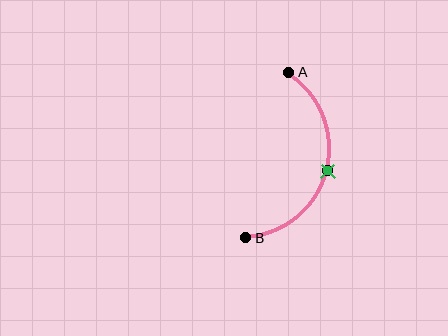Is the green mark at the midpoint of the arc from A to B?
Yes. The green mark lies on the arc at equal arc-length from both A and B — it is the arc midpoint.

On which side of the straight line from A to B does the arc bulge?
The arc bulges to the right of the straight line connecting A and B.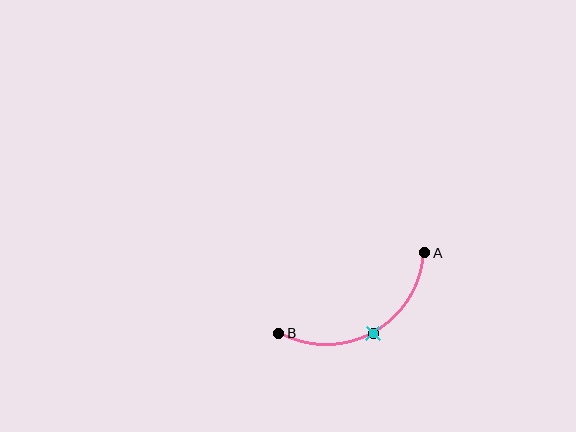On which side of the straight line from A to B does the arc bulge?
The arc bulges below the straight line connecting A and B.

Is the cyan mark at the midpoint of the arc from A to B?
Yes. The cyan mark lies on the arc at equal arc-length from both A and B — it is the arc midpoint.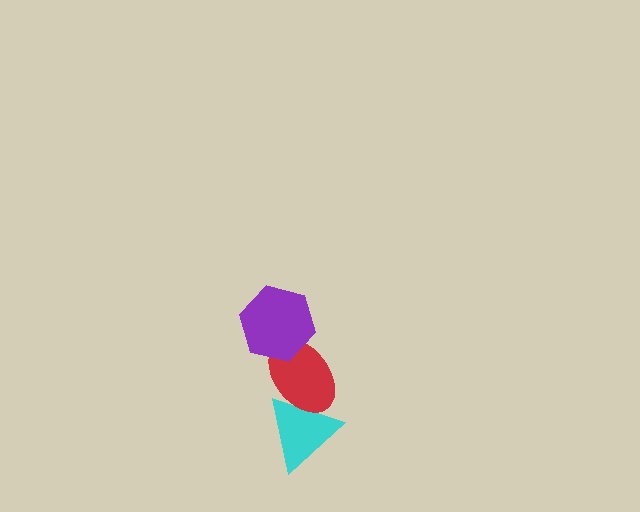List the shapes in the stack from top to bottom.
From top to bottom: the purple hexagon, the red ellipse, the cyan triangle.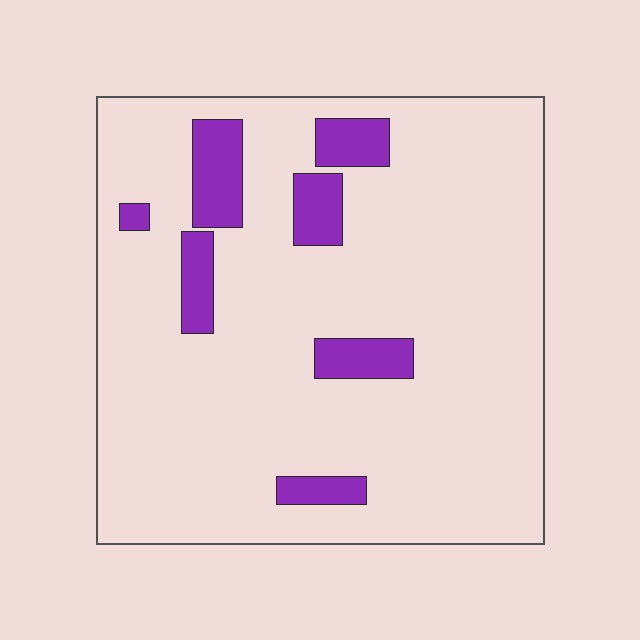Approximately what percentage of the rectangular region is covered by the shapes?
Approximately 10%.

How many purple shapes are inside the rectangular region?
7.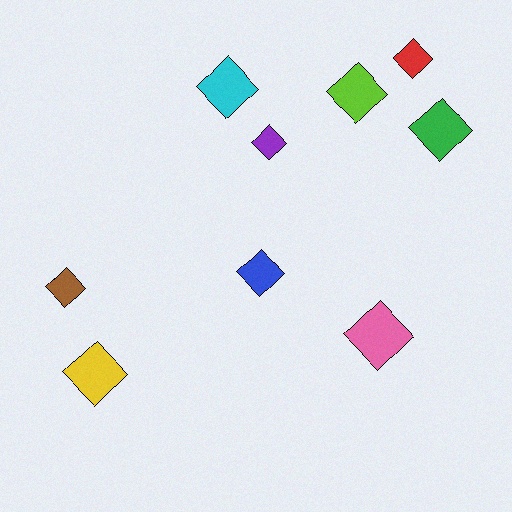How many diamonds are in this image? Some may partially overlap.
There are 9 diamonds.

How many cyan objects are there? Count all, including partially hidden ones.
There is 1 cyan object.